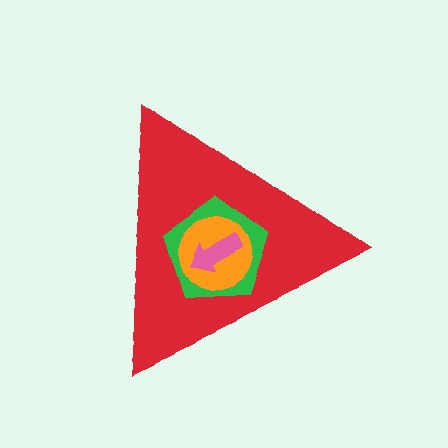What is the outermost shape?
The red triangle.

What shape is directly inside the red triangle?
The green pentagon.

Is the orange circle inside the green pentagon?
Yes.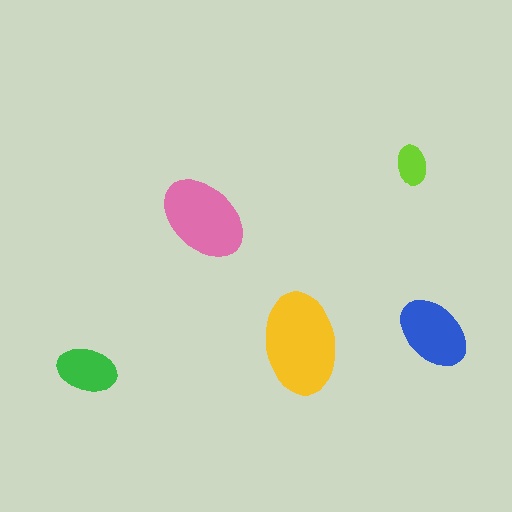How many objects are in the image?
There are 5 objects in the image.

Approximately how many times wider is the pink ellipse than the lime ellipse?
About 2 times wider.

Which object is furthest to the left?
The green ellipse is leftmost.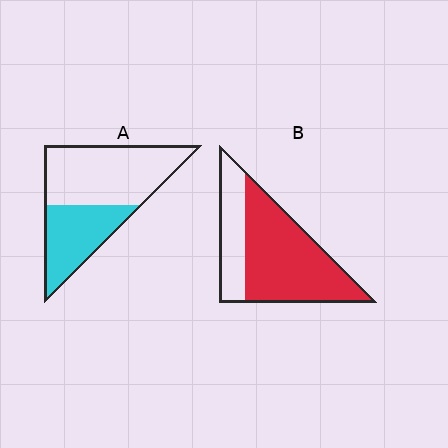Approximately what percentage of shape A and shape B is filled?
A is approximately 40% and B is approximately 70%.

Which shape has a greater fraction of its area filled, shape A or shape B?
Shape B.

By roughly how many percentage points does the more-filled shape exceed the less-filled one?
By roughly 30 percentage points (B over A).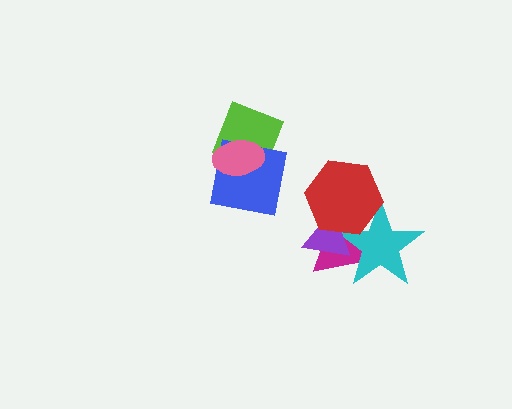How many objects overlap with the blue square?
2 objects overlap with the blue square.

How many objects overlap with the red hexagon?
3 objects overlap with the red hexagon.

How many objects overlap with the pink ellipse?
2 objects overlap with the pink ellipse.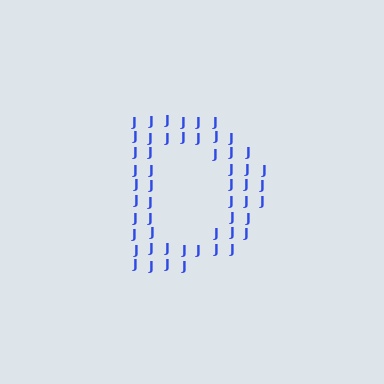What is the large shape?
The large shape is the letter D.